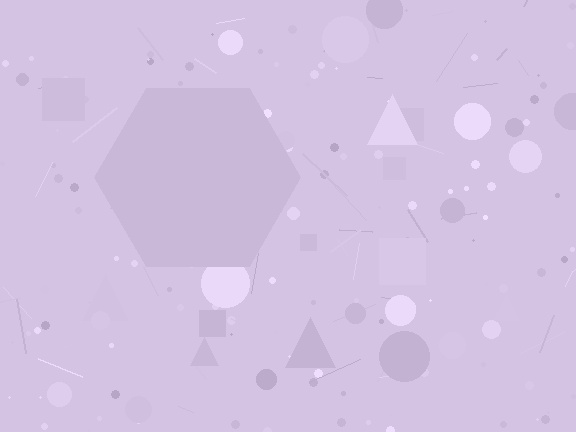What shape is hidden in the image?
A hexagon is hidden in the image.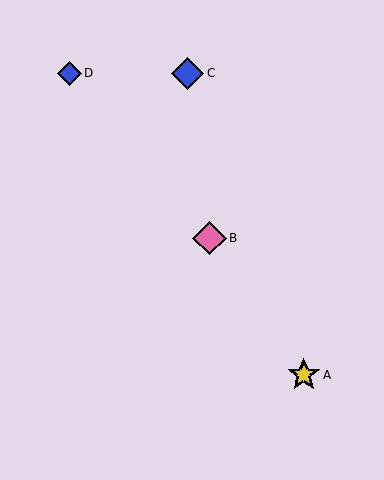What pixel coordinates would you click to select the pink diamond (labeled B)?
Click at (210, 238) to select the pink diamond B.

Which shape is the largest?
The yellow star (labeled A) is the largest.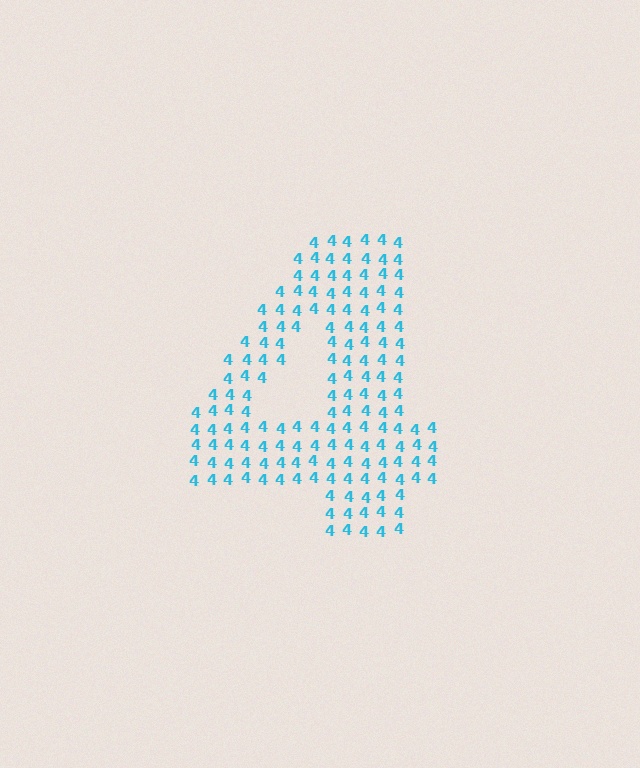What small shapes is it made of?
It is made of small digit 4's.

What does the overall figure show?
The overall figure shows the digit 4.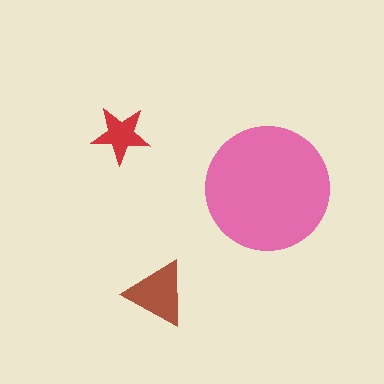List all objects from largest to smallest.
The pink circle, the brown triangle, the red star.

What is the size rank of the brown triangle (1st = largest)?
2nd.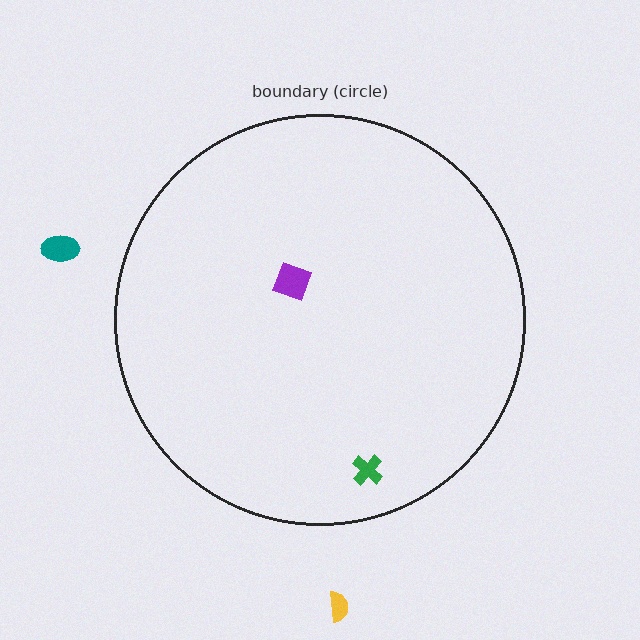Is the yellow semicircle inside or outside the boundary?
Outside.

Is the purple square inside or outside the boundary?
Inside.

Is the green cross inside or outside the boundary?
Inside.